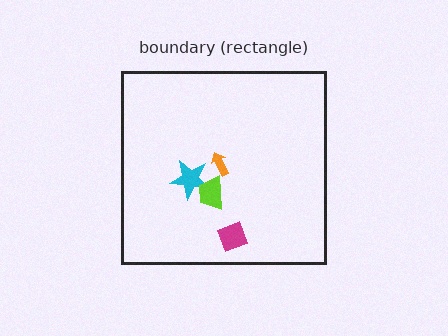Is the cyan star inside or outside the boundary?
Inside.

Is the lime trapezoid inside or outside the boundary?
Inside.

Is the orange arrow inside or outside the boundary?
Inside.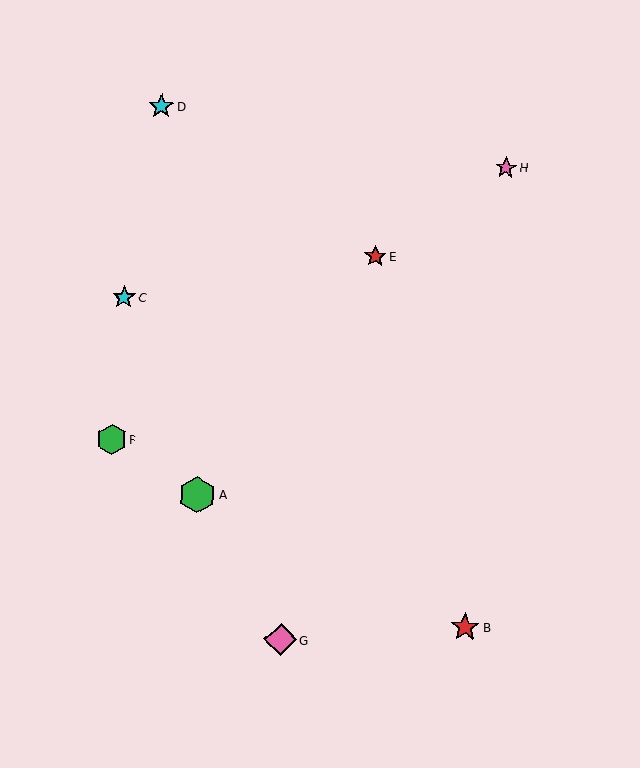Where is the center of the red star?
The center of the red star is at (465, 627).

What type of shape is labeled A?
Shape A is a green hexagon.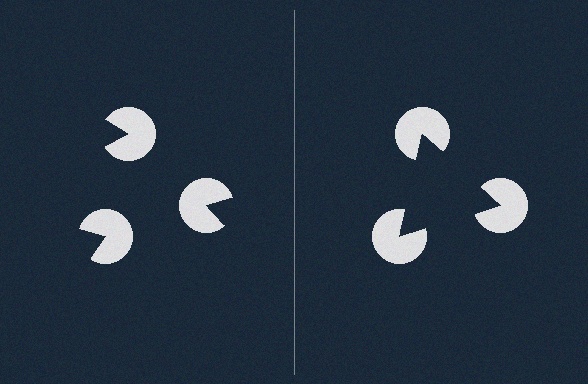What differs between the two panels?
The pac-man discs are positioned identically on both sides; only the wedge orientations differ. On the right they align to a triangle; on the left they are misaligned.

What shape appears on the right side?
An illusory triangle.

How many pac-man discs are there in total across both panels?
6 — 3 on each side.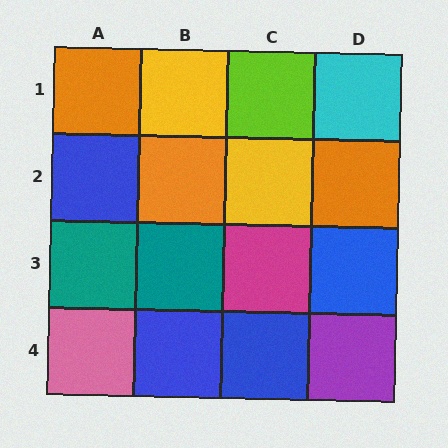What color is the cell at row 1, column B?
Yellow.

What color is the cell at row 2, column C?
Yellow.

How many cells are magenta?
1 cell is magenta.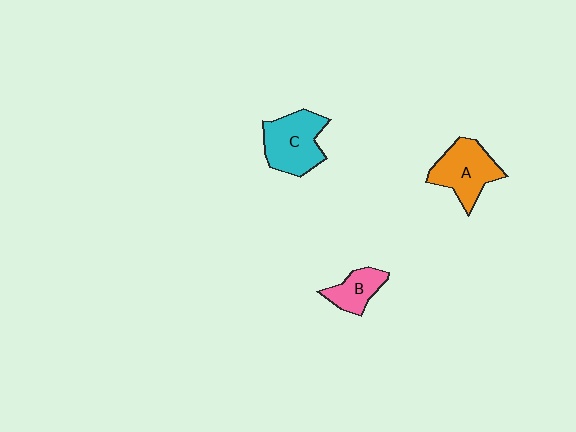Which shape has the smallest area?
Shape B (pink).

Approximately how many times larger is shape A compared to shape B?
Approximately 1.6 times.